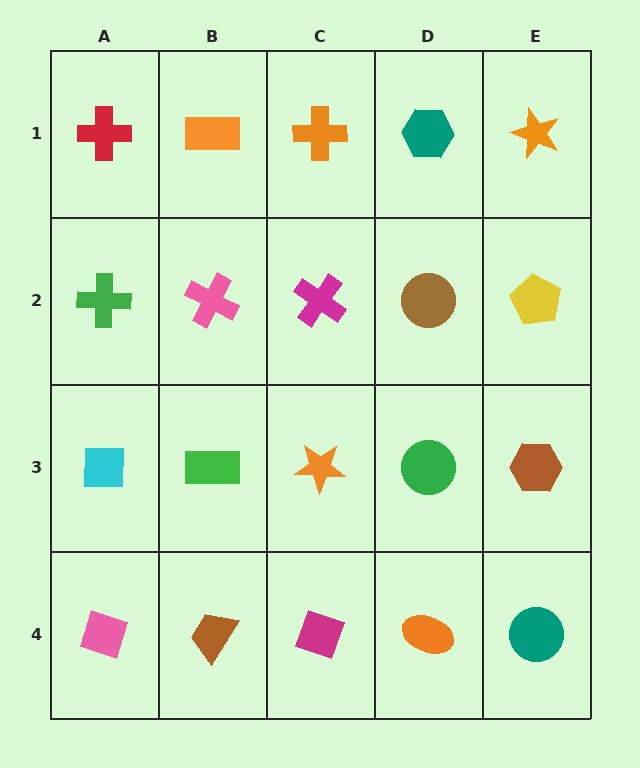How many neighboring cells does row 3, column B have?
4.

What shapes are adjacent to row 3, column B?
A pink cross (row 2, column B), a brown trapezoid (row 4, column B), a cyan square (row 3, column A), an orange star (row 3, column C).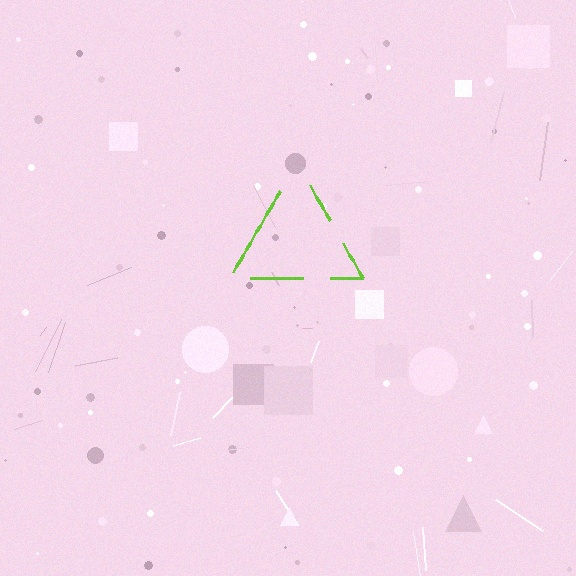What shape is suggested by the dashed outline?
The dashed outline suggests a triangle.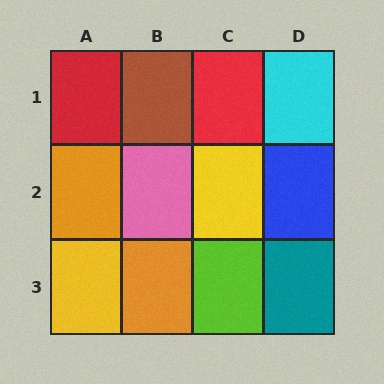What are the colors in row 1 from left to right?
Red, brown, red, cyan.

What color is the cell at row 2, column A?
Orange.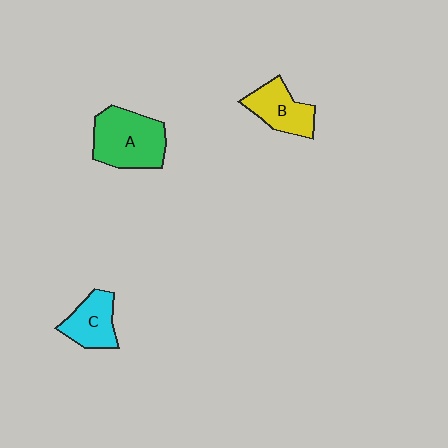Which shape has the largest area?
Shape A (green).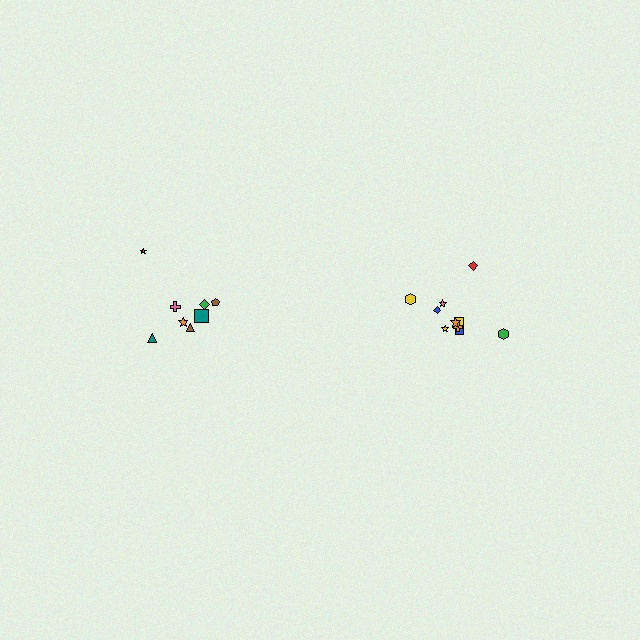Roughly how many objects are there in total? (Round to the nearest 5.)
Roughly 20 objects in total.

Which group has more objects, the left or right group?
The right group.